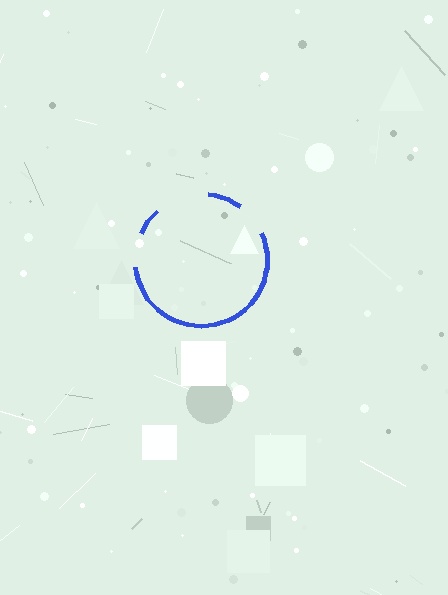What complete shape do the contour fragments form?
The contour fragments form a circle.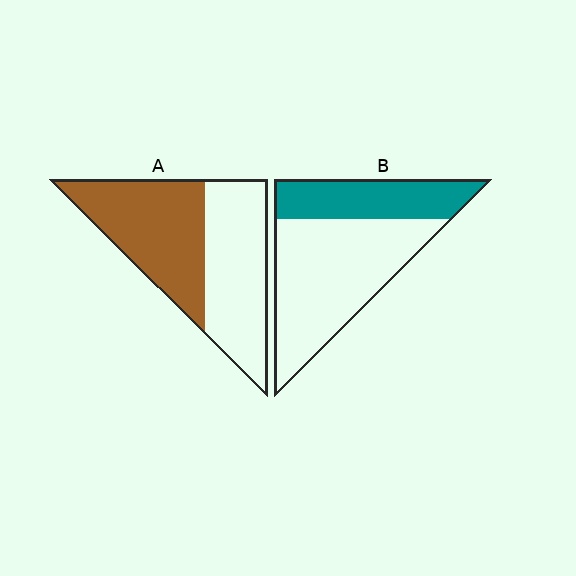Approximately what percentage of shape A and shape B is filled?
A is approximately 50% and B is approximately 35%.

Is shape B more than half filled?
No.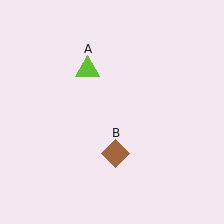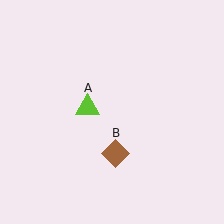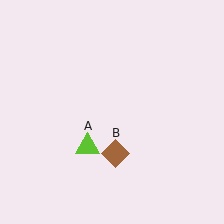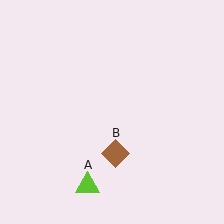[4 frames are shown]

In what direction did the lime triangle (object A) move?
The lime triangle (object A) moved down.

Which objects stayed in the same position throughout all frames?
Brown diamond (object B) remained stationary.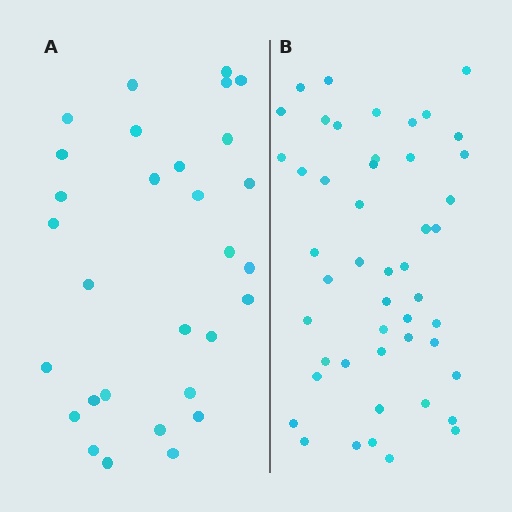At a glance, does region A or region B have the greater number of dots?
Region B (the right region) has more dots.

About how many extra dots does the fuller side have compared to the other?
Region B has approximately 20 more dots than region A.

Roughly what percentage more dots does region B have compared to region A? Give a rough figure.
About 60% more.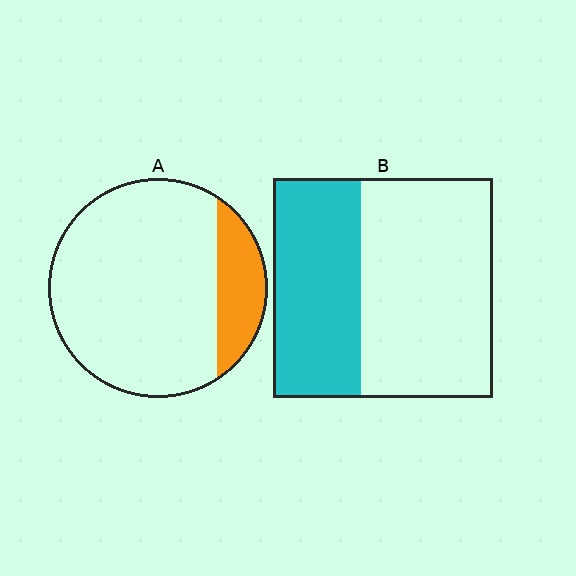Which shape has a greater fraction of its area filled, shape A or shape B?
Shape B.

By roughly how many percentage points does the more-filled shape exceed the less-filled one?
By roughly 20 percentage points (B over A).